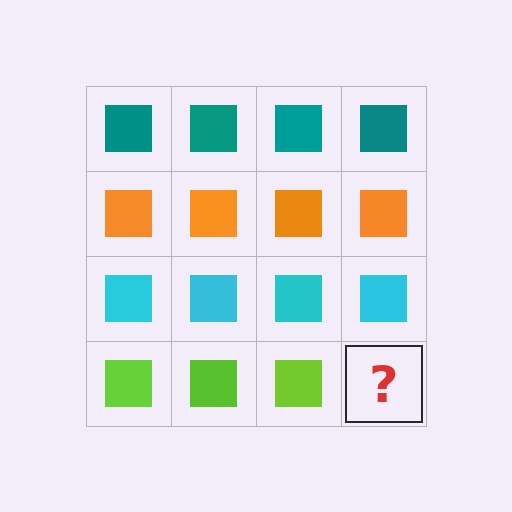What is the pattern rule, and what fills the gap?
The rule is that each row has a consistent color. The gap should be filled with a lime square.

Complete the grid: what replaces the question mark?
The question mark should be replaced with a lime square.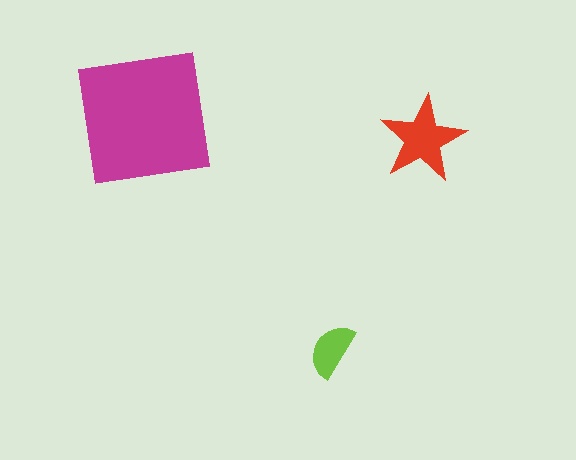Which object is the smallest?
The lime semicircle.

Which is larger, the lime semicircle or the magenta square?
The magenta square.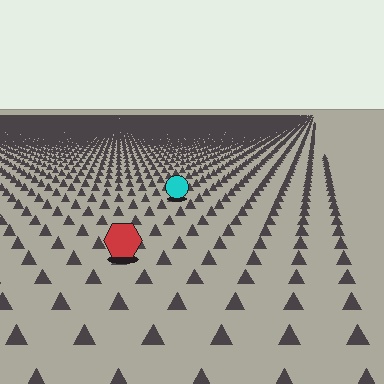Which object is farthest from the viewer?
The cyan circle is farthest from the viewer. It appears smaller and the ground texture around it is denser.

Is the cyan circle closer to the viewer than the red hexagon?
No. The red hexagon is closer — you can tell from the texture gradient: the ground texture is coarser near it.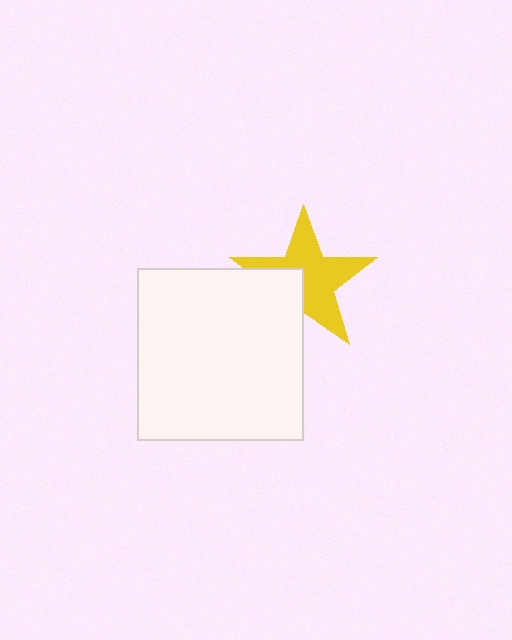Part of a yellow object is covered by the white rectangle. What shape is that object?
It is a star.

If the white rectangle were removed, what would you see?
You would see the complete yellow star.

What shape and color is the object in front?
The object in front is a white rectangle.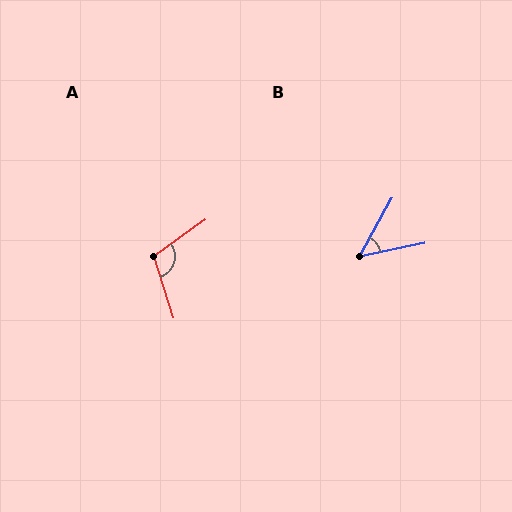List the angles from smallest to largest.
B (50°), A (107°).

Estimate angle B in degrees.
Approximately 50 degrees.